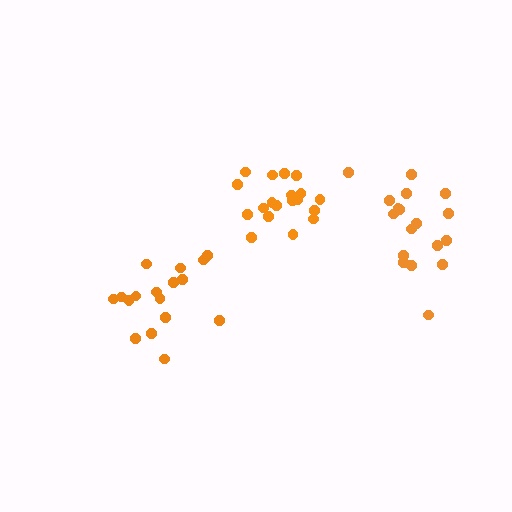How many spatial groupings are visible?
There are 3 spatial groupings.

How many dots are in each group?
Group 1: 17 dots, Group 2: 19 dots, Group 3: 18 dots (54 total).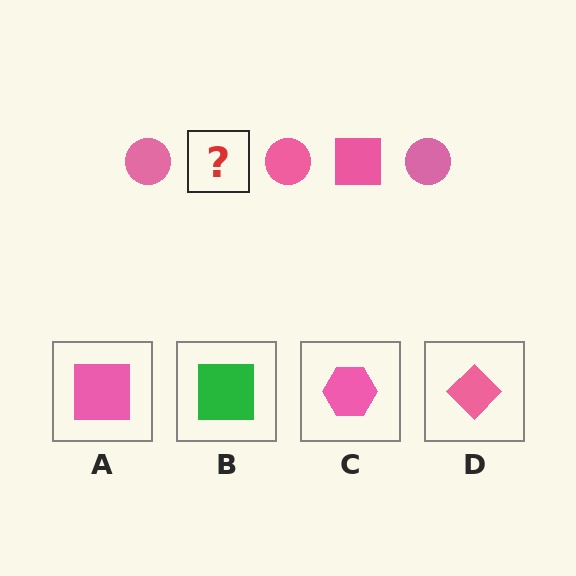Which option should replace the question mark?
Option A.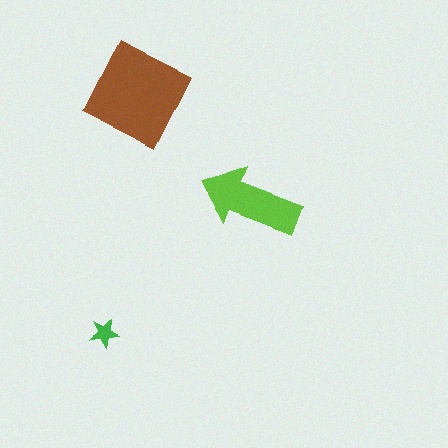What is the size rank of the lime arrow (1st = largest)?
2nd.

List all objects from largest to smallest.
The brown diamond, the lime arrow, the green star.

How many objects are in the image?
There are 3 objects in the image.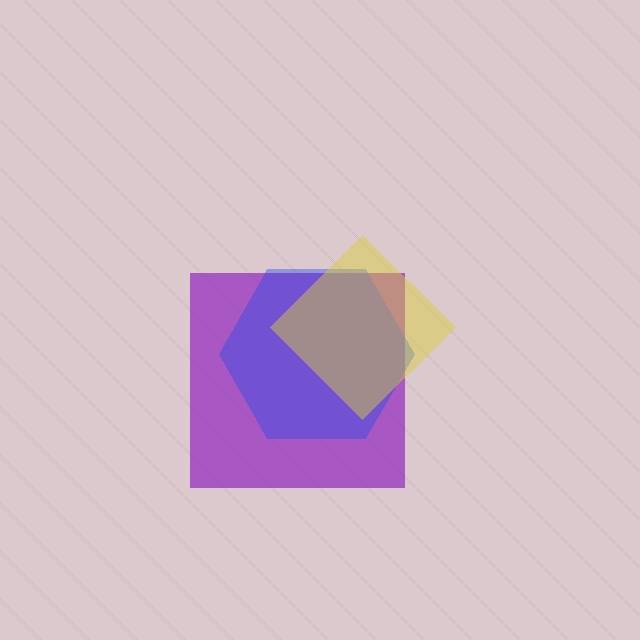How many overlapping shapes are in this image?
There are 3 overlapping shapes in the image.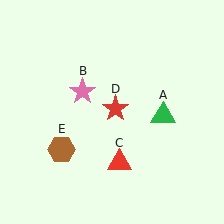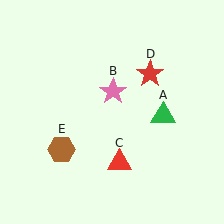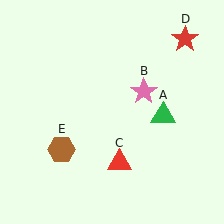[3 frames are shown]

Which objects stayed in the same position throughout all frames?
Green triangle (object A) and red triangle (object C) and brown hexagon (object E) remained stationary.